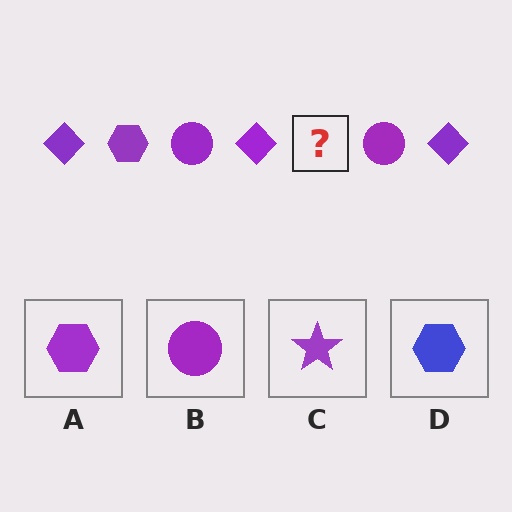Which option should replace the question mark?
Option A.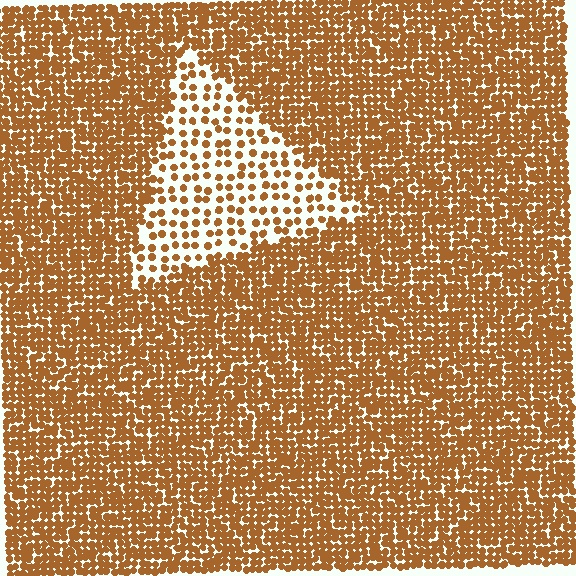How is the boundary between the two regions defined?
The boundary is defined by a change in element density (approximately 2.6x ratio). All elements are the same color, size, and shape.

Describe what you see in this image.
The image contains small brown elements arranged at two different densities. A triangle-shaped region is visible where the elements are less densely packed than the surrounding area.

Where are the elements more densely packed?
The elements are more densely packed outside the triangle boundary.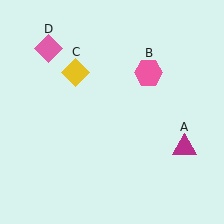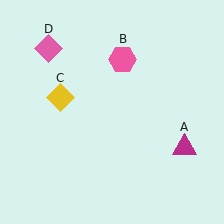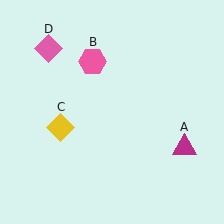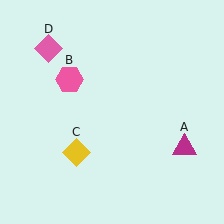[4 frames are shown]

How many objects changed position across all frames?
2 objects changed position: pink hexagon (object B), yellow diamond (object C).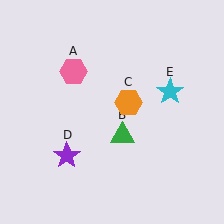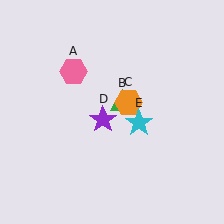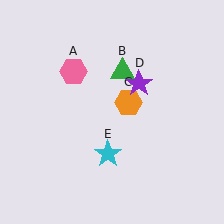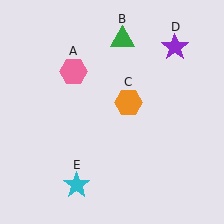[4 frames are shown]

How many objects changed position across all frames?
3 objects changed position: green triangle (object B), purple star (object D), cyan star (object E).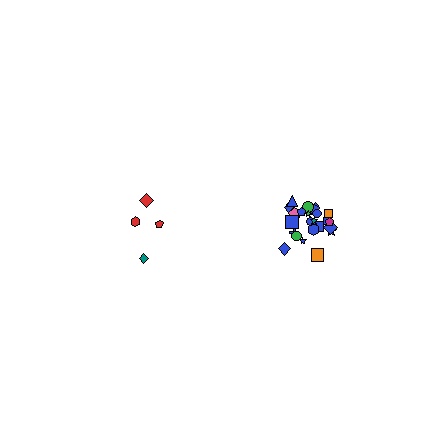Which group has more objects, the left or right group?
The right group.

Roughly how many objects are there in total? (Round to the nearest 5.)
Roughly 30 objects in total.